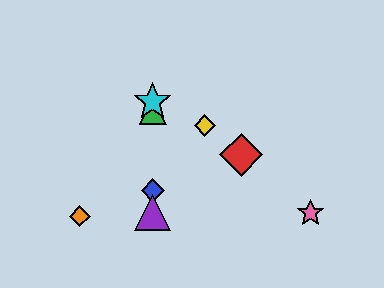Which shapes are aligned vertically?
The blue diamond, the green triangle, the purple triangle, the cyan star are aligned vertically.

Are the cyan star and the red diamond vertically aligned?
No, the cyan star is at x≈153 and the red diamond is at x≈241.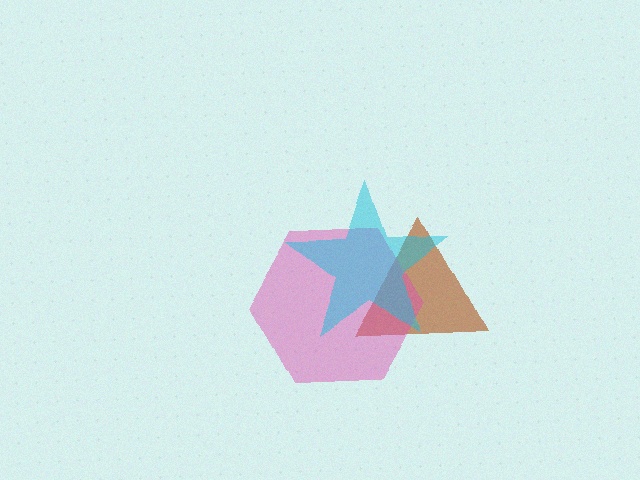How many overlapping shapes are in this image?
There are 3 overlapping shapes in the image.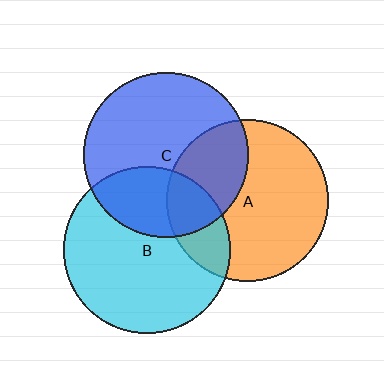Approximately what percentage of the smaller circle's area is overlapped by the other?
Approximately 30%.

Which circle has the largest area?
Circle B (cyan).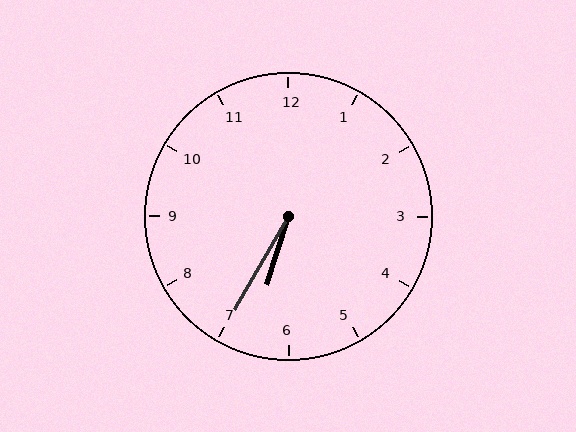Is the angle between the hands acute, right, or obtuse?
It is acute.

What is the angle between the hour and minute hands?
Approximately 12 degrees.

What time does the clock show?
6:35.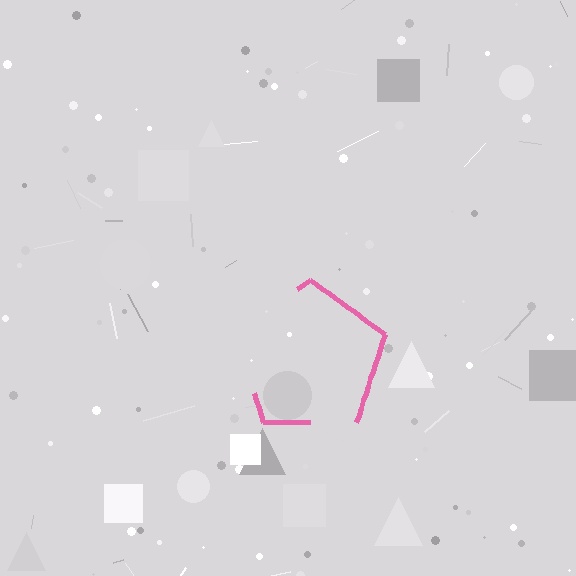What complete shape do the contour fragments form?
The contour fragments form a pentagon.